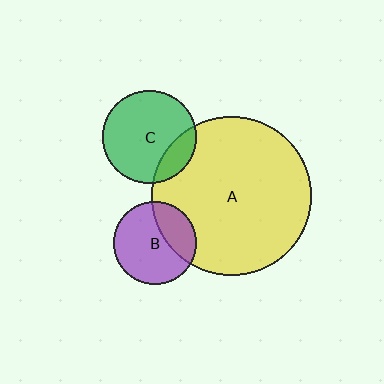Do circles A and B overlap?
Yes.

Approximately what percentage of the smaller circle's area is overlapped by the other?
Approximately 30%.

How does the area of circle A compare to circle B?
Approximately 3.8 times.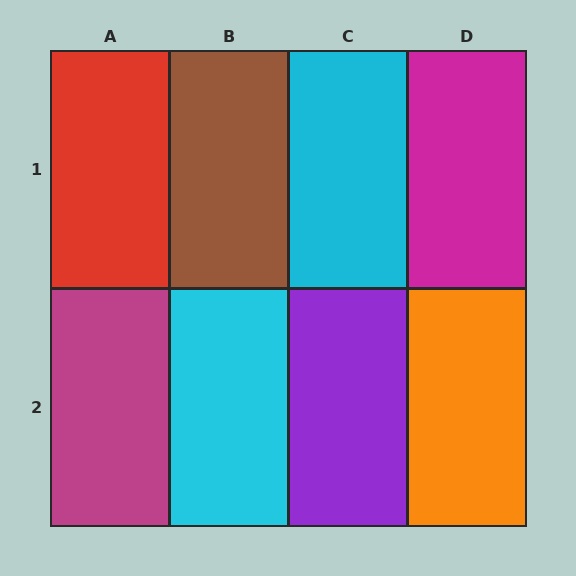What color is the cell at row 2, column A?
Magenta.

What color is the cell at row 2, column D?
Orange.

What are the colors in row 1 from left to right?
Red, brown, cyan, magenta.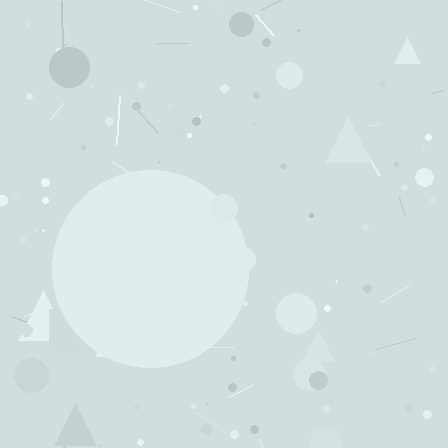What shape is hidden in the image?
A circle is hidden in the image.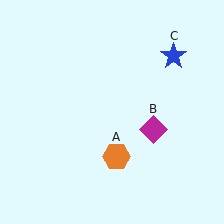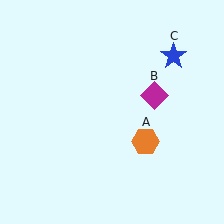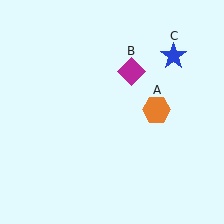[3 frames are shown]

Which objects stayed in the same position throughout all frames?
Blue star (object C) remained stationary.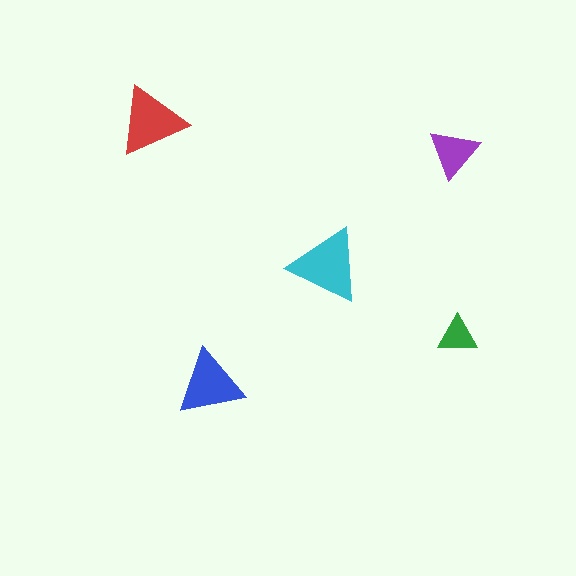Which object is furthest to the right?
The green triangle is rightmost.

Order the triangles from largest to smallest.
the cyan one, the red one, the blue one, the purple one, the green one.